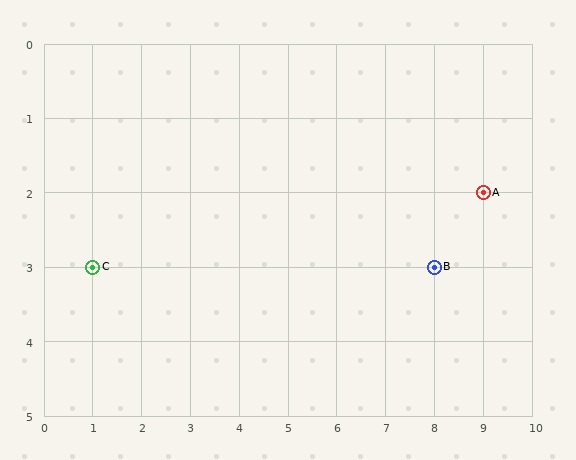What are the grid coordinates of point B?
Point B is at grid coordinates (8, 3).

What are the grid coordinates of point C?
Point C is at grid coordinates (1, 3).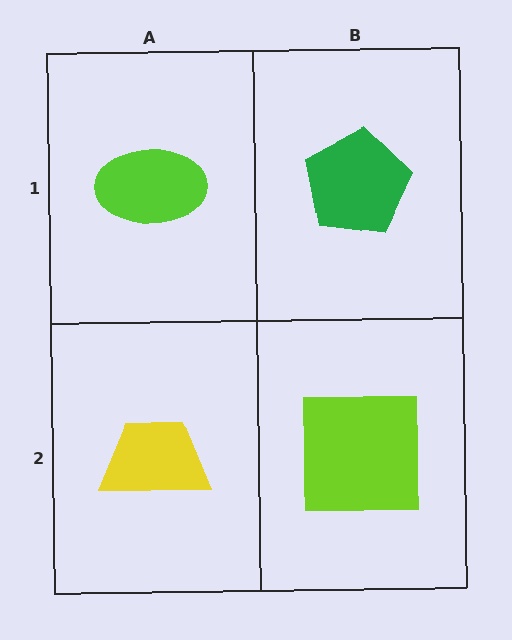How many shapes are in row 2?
2 shapes.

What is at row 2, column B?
A lime square.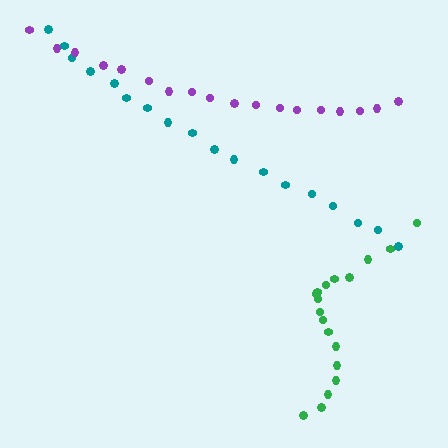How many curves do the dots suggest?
There are 3 distinct paths.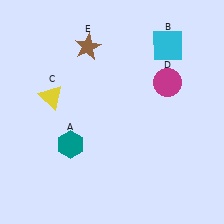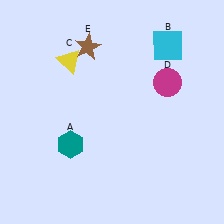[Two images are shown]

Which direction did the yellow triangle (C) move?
The yellow triangle (C) moved up.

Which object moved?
The yellow triangle (C) moved up.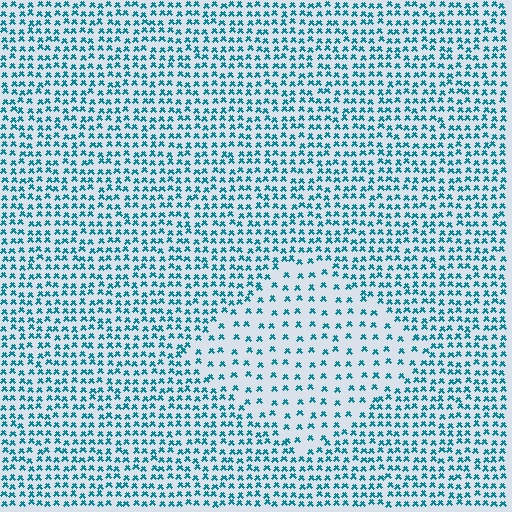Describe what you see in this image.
The image contains small teal elements arranged at two different densities. A diamond-shaped region is visible where the elements are less densely packed than the surrounding area.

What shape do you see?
I see a diamond.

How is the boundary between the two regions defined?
The boundary is defined by a change in element density (approximately 2.1x ratio). All elements are the same color, size, and shape.